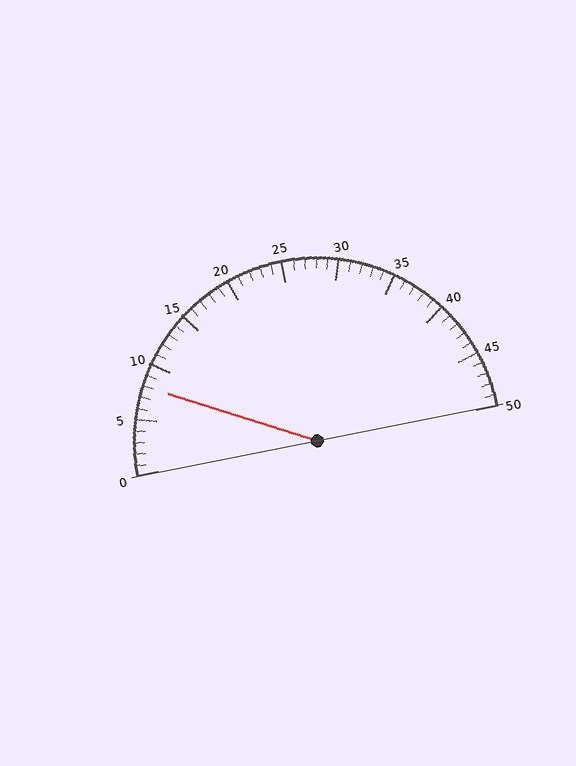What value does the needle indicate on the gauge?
The needle indicates approximately 8.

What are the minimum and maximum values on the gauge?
The gauge ranges from 0 to 50.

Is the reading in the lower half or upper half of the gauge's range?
The reading is in the lower half of the range (0 to 50).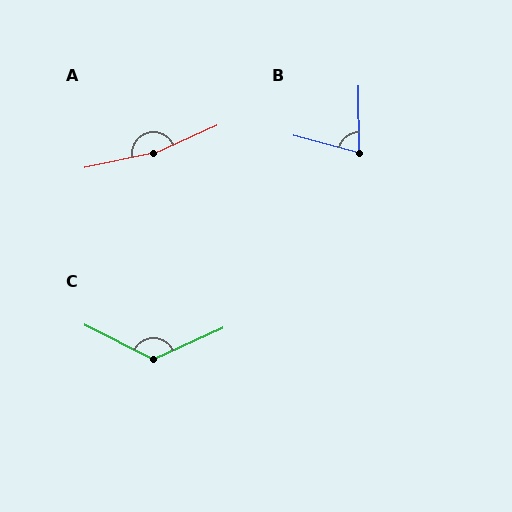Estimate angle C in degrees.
Approximately 129 degrees.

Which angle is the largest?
A, at approximately 168 degrees.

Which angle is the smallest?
B, at approximately 75 degrees.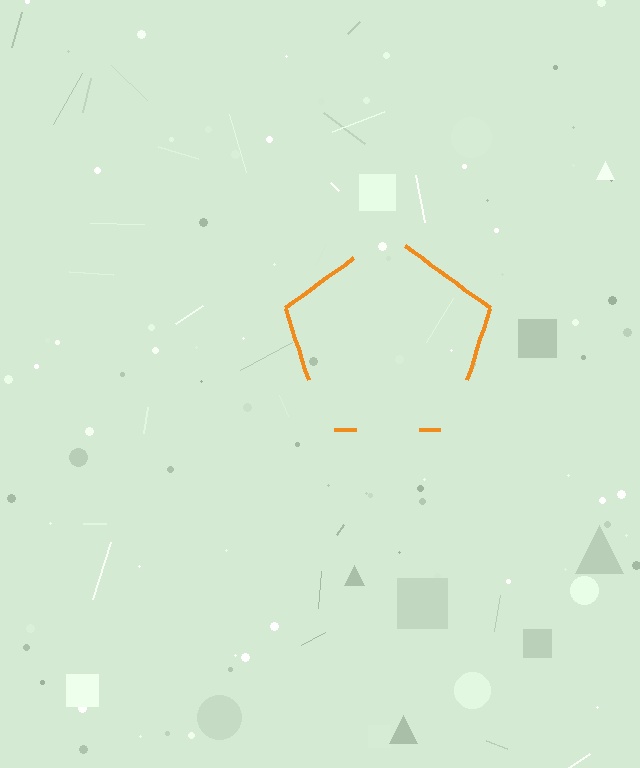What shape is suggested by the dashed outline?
The dashed outline suggests a pentagon.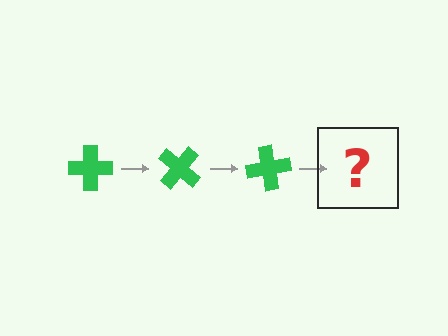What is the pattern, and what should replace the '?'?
The pattern is that the cross rotates 40 degrees each step. The '?' should be a green cross rotated 120 degrees.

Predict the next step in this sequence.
The next step is a green cross rotated 120 degrees.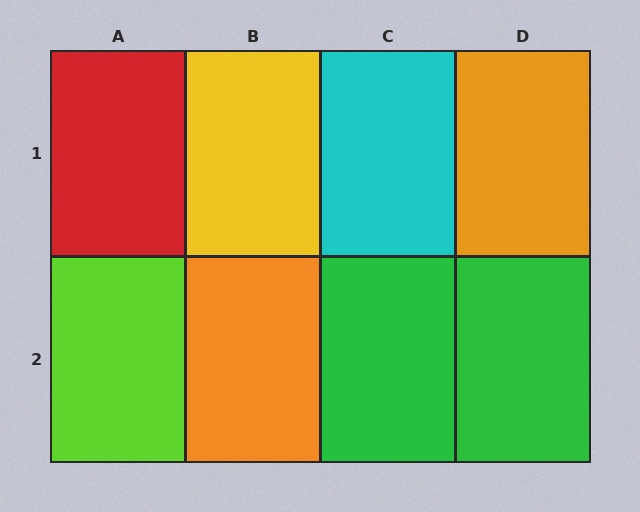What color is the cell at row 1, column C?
Cyan.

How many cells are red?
1 cell is red.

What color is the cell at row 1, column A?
Red.